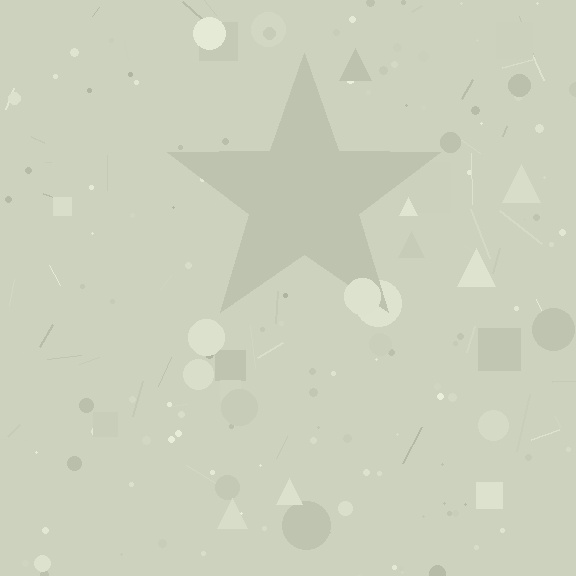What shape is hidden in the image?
A star is hidden in the image.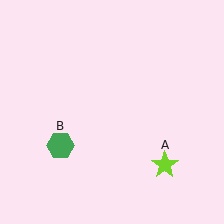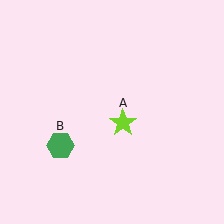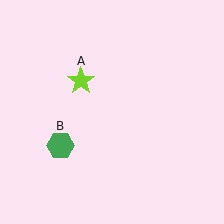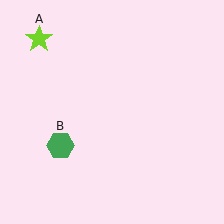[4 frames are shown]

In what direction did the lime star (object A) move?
The lime star (object A) moved up and to the left.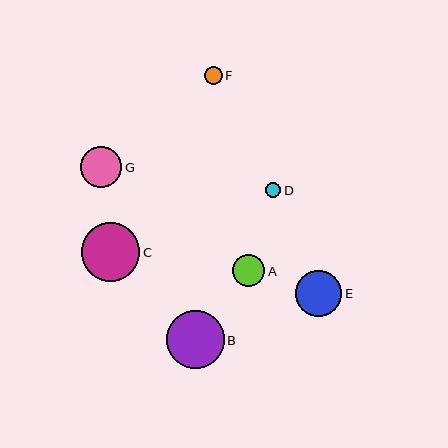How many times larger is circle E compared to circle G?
Circle E is approximately 1.1 times the size of circle G.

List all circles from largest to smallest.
From largest to smallest: C, B, E, G, A, F, D.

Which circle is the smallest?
Circle D is the smallest with a size of approximately 15 pixels.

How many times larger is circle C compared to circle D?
Circle C is approximately 3.9 times the size of circle D.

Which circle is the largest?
Circle C is the largest with a size of approximately 59 pixels.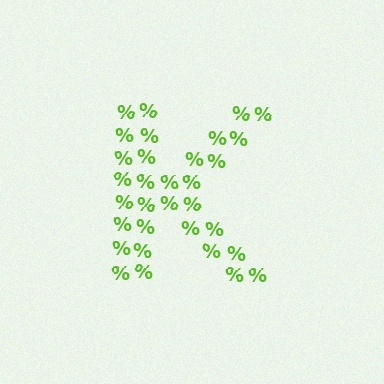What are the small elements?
The small elements are percent signs.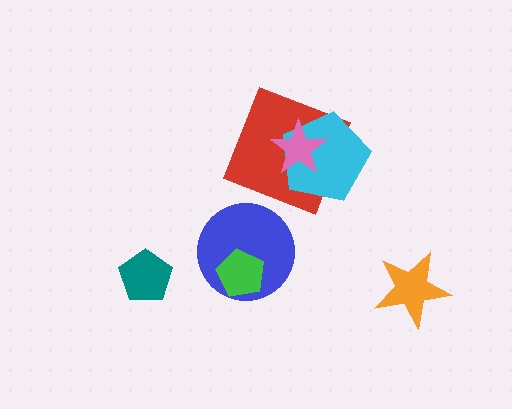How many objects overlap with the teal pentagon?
0 objects overlap with the teal pentagon.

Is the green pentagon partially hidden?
No, no other shape covers it.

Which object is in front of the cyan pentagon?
The pink star is in front of the cyan pentagon.